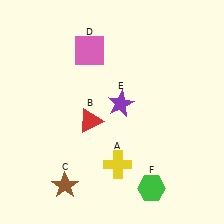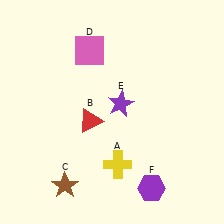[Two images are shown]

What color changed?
The hexagon (F) changed from green in Image 1 to purple in Image 2.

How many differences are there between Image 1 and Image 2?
There is 1 difference between the two images.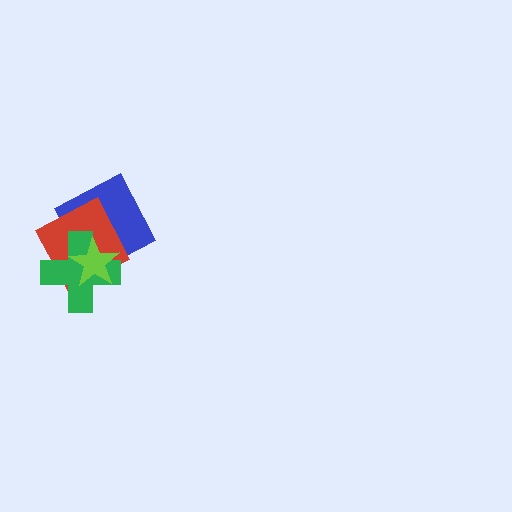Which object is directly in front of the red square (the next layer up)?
The green cross is directly in front of the red square.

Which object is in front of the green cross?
The lime star is in front of the green cross.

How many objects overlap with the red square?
3 objects overlap with the red square.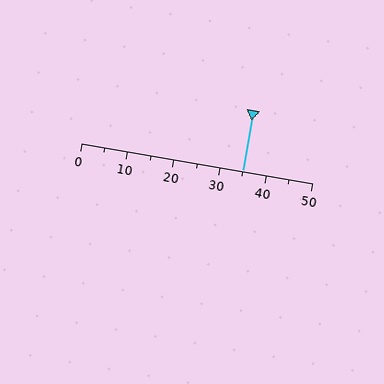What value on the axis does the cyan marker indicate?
The marker indicates approximately 35.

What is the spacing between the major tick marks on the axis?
The major ticks are spaced 10 apart.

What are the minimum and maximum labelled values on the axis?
The axis runs from 0 to 50.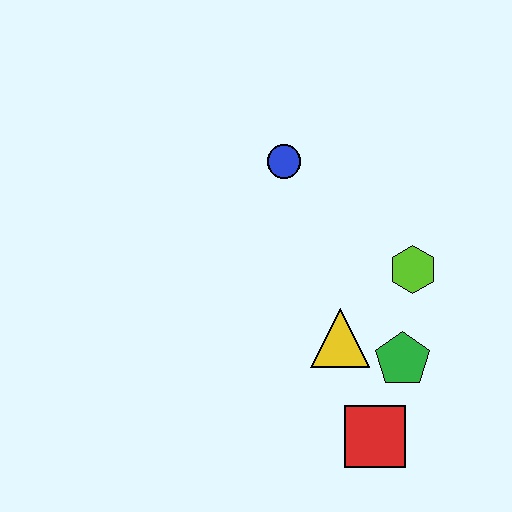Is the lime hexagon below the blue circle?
Yes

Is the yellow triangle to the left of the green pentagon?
Yes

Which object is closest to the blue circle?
The lime hexagon is closest to the blue circle.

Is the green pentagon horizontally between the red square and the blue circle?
No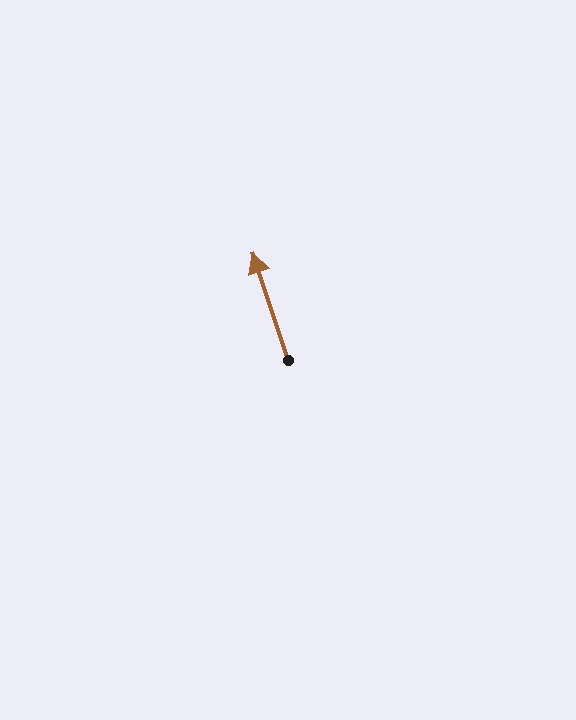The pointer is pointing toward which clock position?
Roughly 11 o'clock.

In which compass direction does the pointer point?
North.